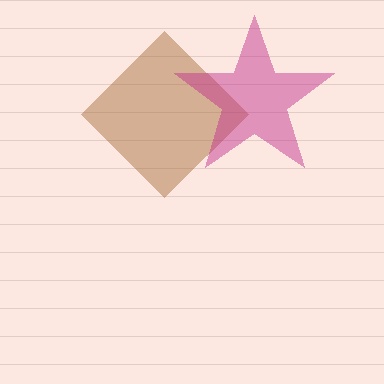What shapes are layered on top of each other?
The layered shapes are: a brown diamond, a magenta star.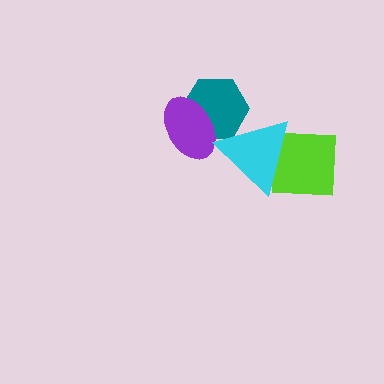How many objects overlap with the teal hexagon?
2 objects overlap with the teal hexagon.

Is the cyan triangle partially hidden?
No, no other shape covers it.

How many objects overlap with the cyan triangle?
2 objects overlap with the cyan triangle.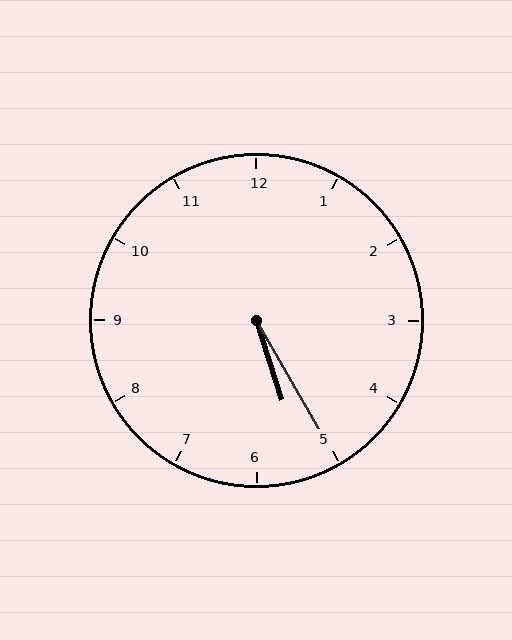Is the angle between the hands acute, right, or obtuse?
It is acute.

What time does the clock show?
5:25.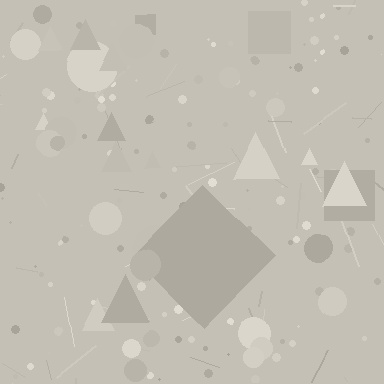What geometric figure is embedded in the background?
A diamond is embedded in the background.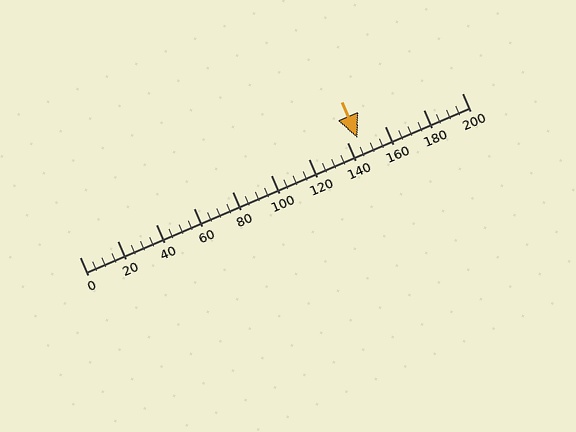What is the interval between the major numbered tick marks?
The major tick marks are spaced 20 units apart.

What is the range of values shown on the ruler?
The ruler shows values from 0 to 200.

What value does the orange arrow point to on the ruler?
The orange arrow points to approximately 145.